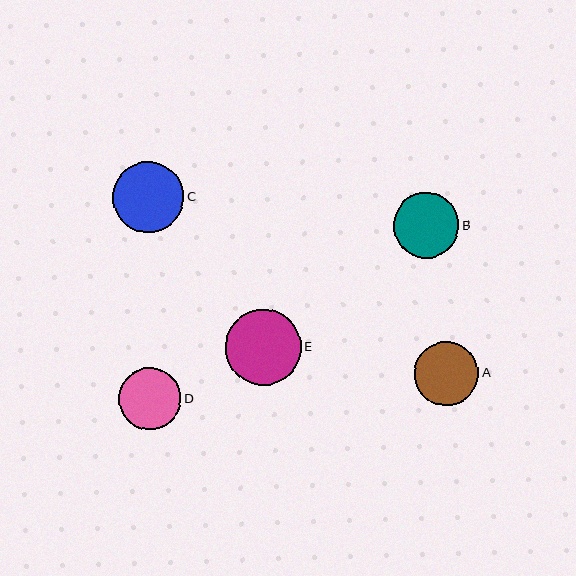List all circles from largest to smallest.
From largest to smallest: E, C, B, A, D.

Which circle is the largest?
Circle E is the largest with a size of approximately 76 pixels.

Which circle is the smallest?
Circle D is the smallest with a size of approximately 62 pixels.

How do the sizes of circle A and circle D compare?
Circle A and circle D are approximately the same size.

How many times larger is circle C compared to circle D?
Circle C is approximately 1.1 times the size of circle D.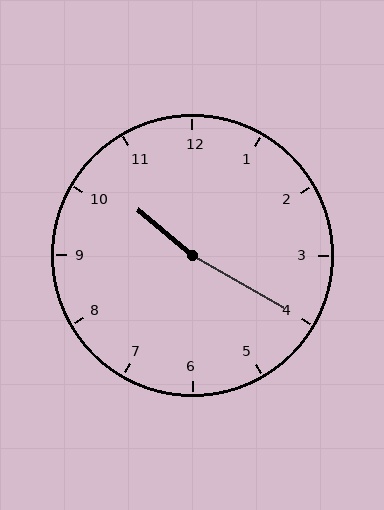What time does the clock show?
10:20.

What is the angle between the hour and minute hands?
Approximately 170 degrees.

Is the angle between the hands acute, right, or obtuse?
It is obtuse.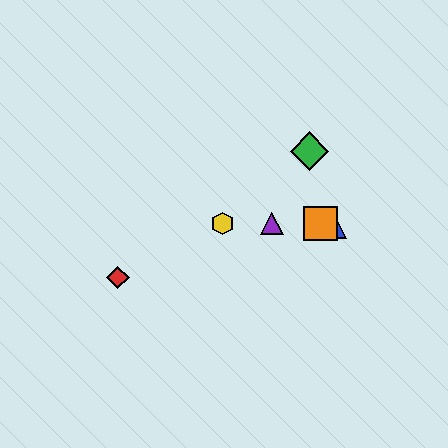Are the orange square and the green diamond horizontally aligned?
No, the orange square is at y≈223 and the green diamond is at y≈151.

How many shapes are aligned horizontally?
4 shapes (the blue triangle, the yellow hexagon, the purple triangle, the orange square) are aligned horizontally.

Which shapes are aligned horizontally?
The blue triangle, the yellow hexagon, the purple triangle, the orange square are aligned horizontally.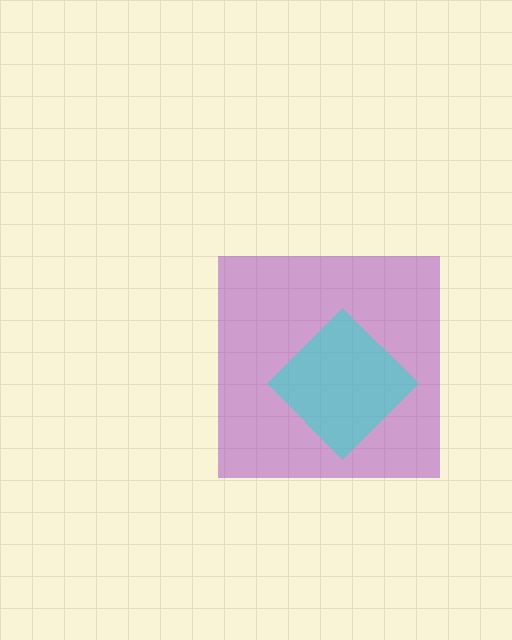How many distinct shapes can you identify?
There are 2 distinct shapes: a purple square, a cyan diamond.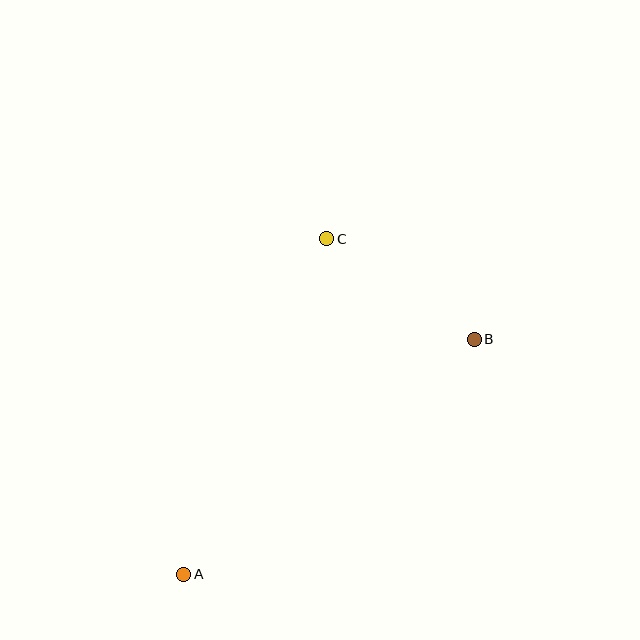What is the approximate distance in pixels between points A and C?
The distance between A and C is approximately 365 pixels.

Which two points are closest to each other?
Points B and C are closest to each other.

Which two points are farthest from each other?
Points A and B are farthest from each other.